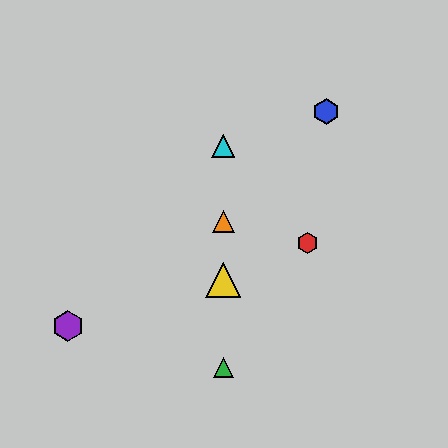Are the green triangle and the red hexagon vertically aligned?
No, the green triangle is at x≈223 and the red hexagon is at x≈308.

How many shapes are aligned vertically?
4 shapes (the green triangle, the yellow triangle, the orange triangle, the cyan triangle) are aligned vertically.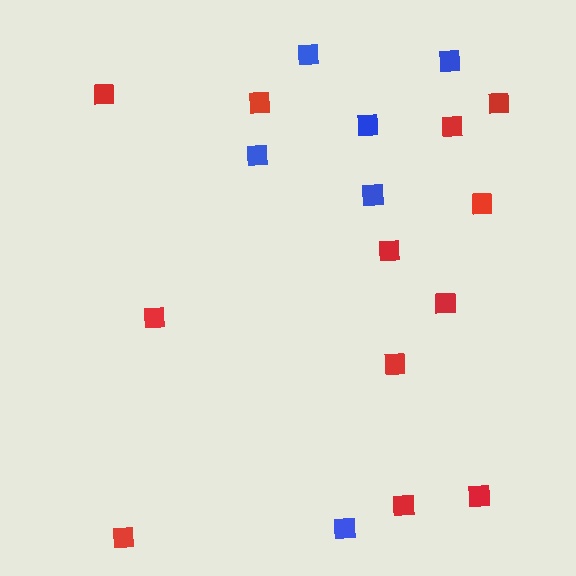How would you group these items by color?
There are 2 groups: one group of red squares (12) and one group of blue squares (6).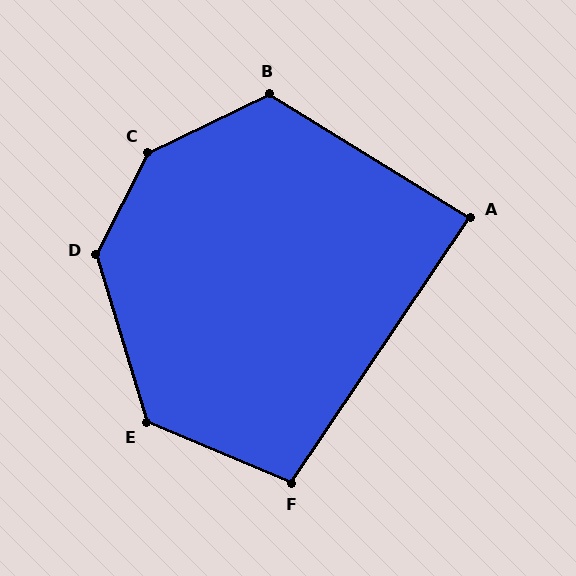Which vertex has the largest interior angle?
C, at approximately 143 degrees.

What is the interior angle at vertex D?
Approximately 136 degrees (obtuse).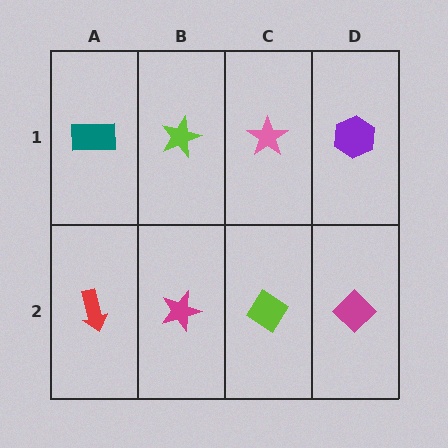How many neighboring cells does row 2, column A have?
2.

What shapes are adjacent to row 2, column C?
A pink star (row 1, column C), a magenta star (row 2, column B), a magenta diamond (row 2, column D).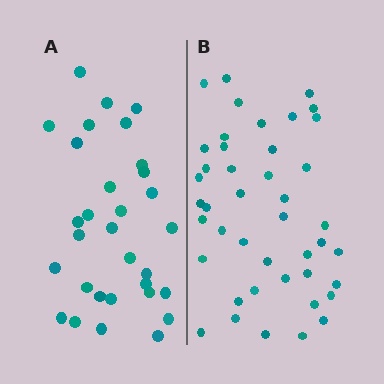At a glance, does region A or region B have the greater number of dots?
Region B (the right region) has more dots.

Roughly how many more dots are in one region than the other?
Region B has roughly 12 or so more dots than region A.